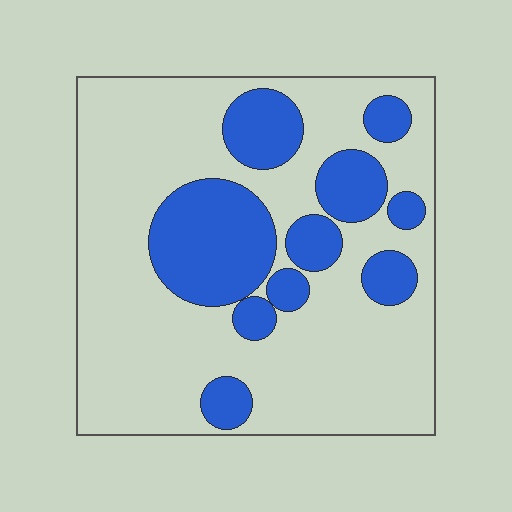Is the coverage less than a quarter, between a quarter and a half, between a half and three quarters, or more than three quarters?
Between a quarter and a half.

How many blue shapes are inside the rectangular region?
10.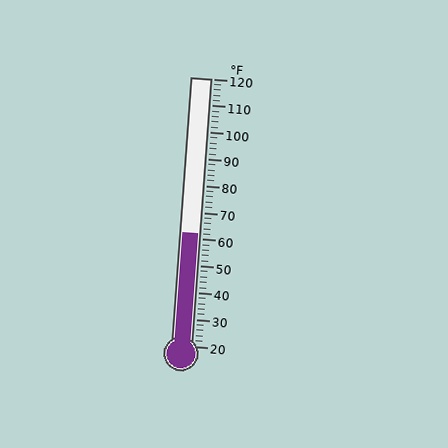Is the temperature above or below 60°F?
The temperature is above 60°F.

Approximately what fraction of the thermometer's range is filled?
The thermometer is filled to approximately 40% of its range.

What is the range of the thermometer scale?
The thermometer scale ranges from 20°F to 120°F.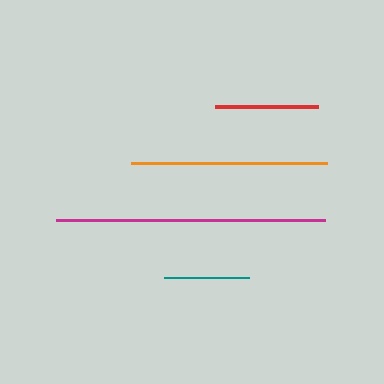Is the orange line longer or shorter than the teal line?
The orange line is longer than the teal line.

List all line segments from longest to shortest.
From longest to shortest: magenta, orange, red, teal.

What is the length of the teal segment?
The teal segment is approximately 85 pixels long.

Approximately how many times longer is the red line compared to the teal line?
The red line is approximately 1.2 times the length of the teal line.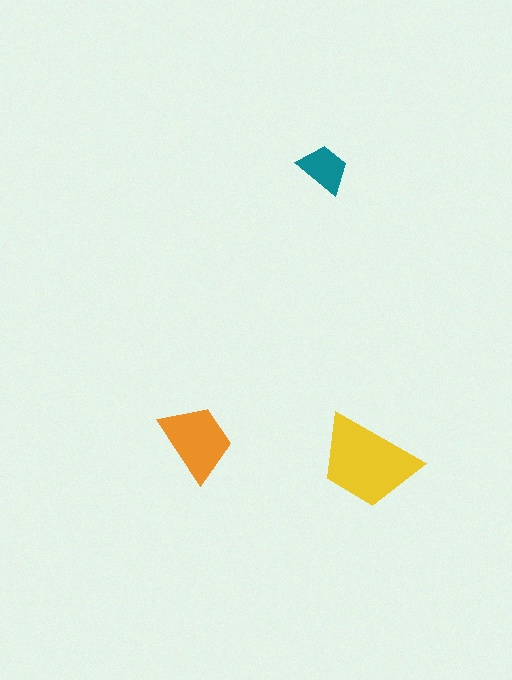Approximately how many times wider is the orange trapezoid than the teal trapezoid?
About 1.5 times wider.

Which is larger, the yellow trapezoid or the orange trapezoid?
The yellow one.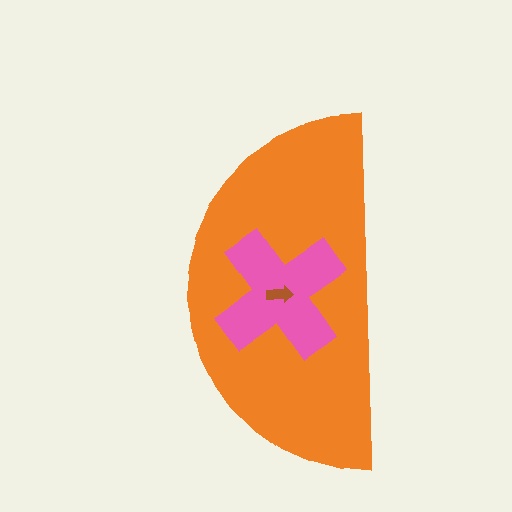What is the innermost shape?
The brown arrow.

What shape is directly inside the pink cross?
The brown arrow.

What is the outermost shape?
The orange semicircle.